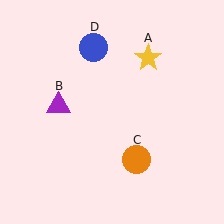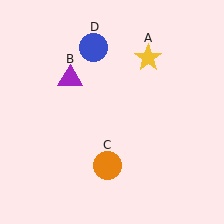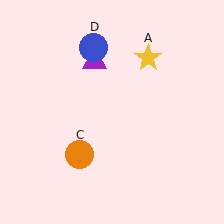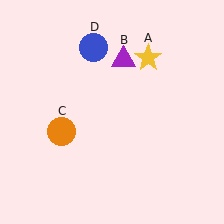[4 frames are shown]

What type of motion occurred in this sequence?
The purple triangle (object B), orange circle (object C) rotated clockwise around the center of the scene.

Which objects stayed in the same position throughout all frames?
Yellow star (object A) and blue circle (object D) remained stationary.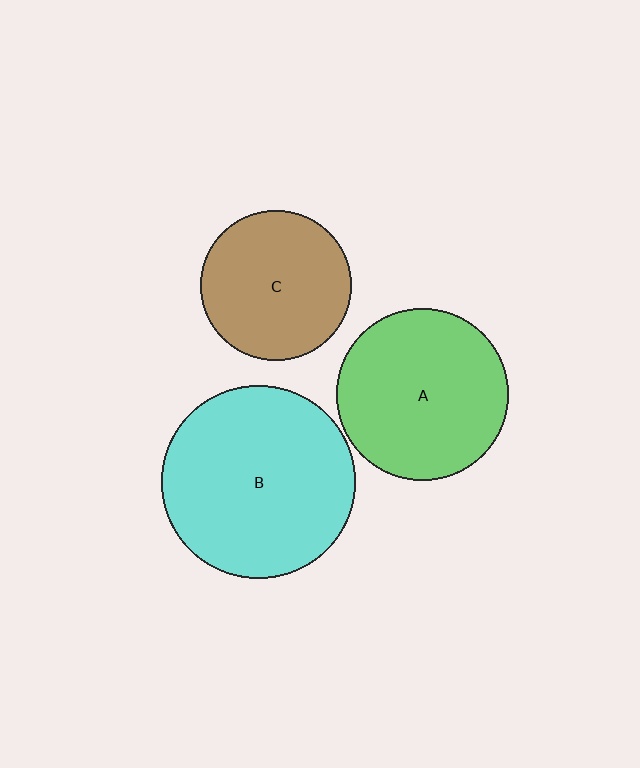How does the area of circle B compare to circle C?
Approximately 1.6 times.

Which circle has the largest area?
Circle B (cyan).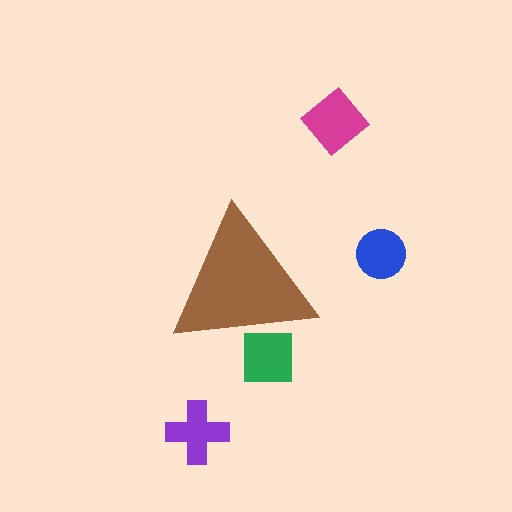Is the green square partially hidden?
Yes, the green square is partially hidden behind the brown triangle.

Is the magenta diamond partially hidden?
No, the magenta diamond is fully visible.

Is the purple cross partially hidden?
No, the purple cross is fully visible.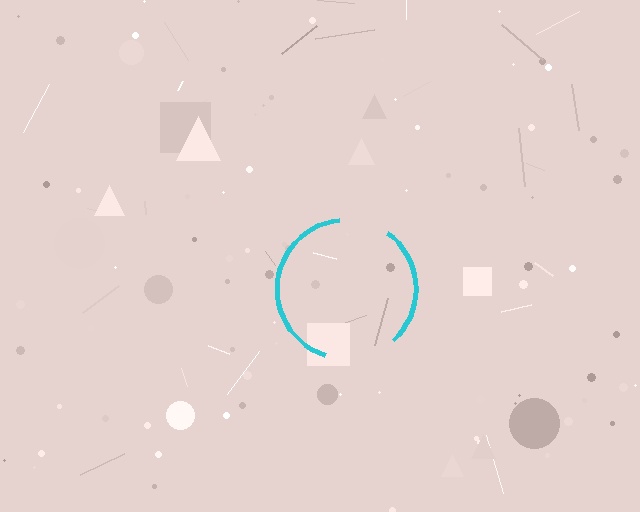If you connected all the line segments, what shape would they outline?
They would outline a circle.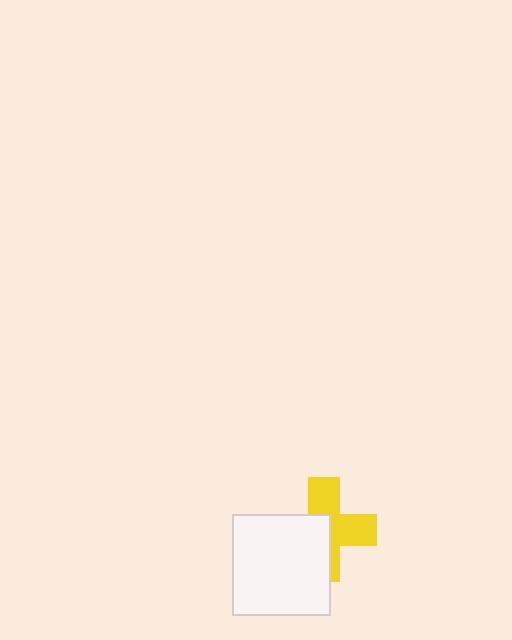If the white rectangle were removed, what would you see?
You would see the complete yellow cross.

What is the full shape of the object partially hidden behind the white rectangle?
The partially hidden object is a yellow cross.